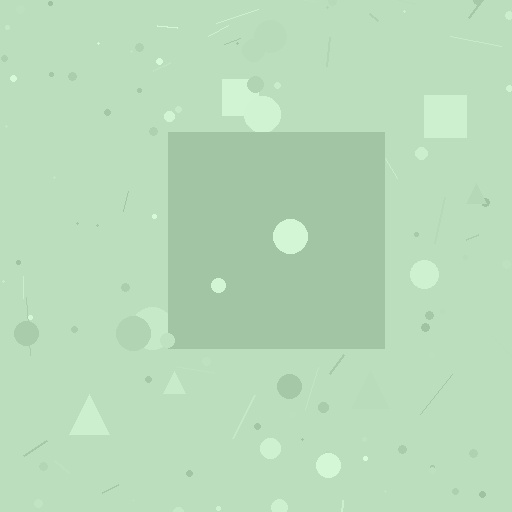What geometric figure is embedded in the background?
A square is embedded in the background.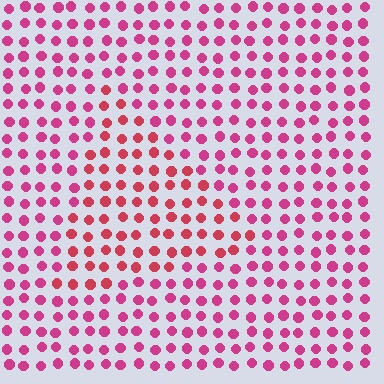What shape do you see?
I see a triangle.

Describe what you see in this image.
The image is filled with small magenta elements in a uniform arrangement. A triangle-shaped region is visible where the elements are tinted to a slightly different hue, forming a subtle color boundary.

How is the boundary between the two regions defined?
The boundary is defined purely by a slight shift in hue (about 23 degrees). Spacing, size, and orientation are identical on both sides.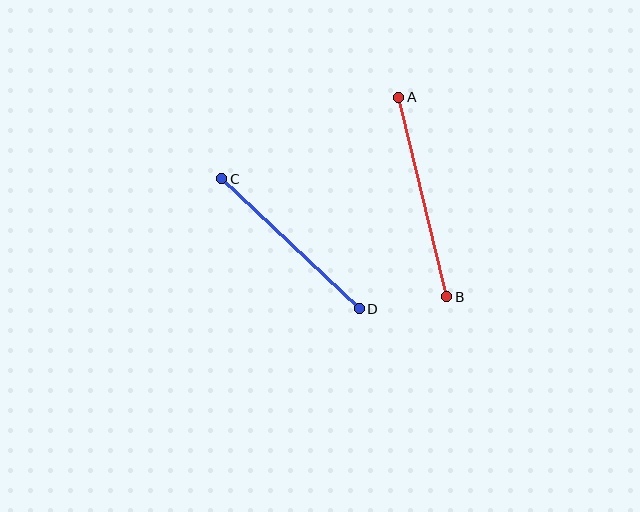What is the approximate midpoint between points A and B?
The midpoint is at approximately (423, 197) pixels.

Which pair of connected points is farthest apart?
Points A and B are farthest apart.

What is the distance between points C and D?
The distance is approximately 189 pixels.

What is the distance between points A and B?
The distance is approximately 205 pixels.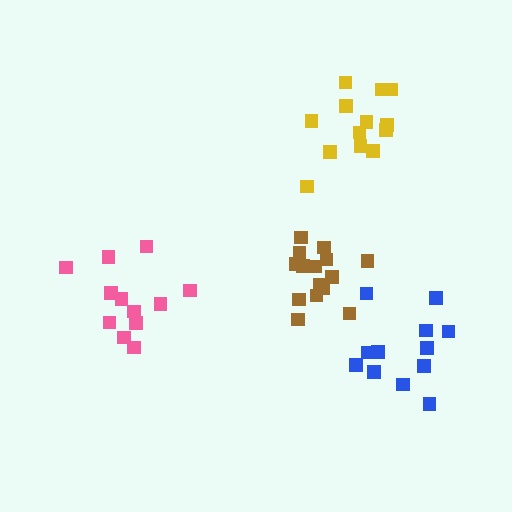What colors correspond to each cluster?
The clusters are colored: brown, yellow, blue, pink.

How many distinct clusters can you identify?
There are 4 distinct clusters.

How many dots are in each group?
Group 1: 15 dots, Group 2: 14 dots, Group 3: 14 dots, Group 4: 12 dots (55 total).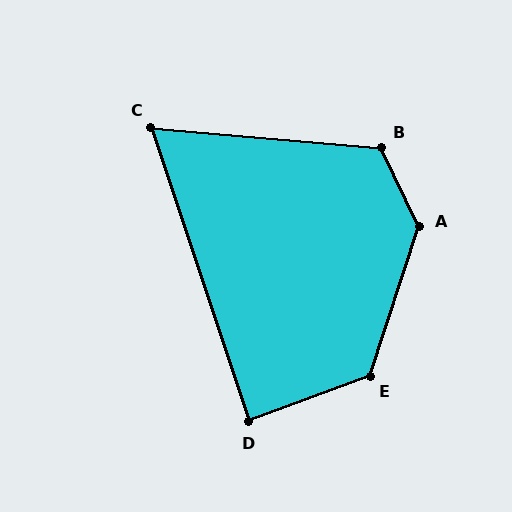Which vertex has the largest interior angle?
A, at approximately 136 degrees.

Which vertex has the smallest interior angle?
C, at approximately 67 degrees.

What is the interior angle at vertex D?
Approximately 88 degrees (approximately right).